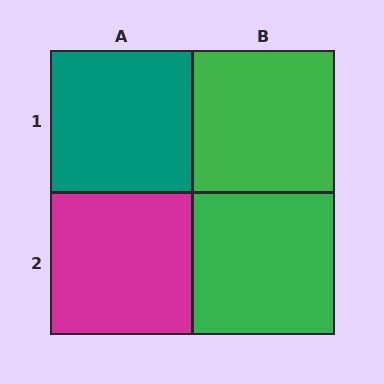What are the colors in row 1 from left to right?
Teal, green.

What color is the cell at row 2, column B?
Green.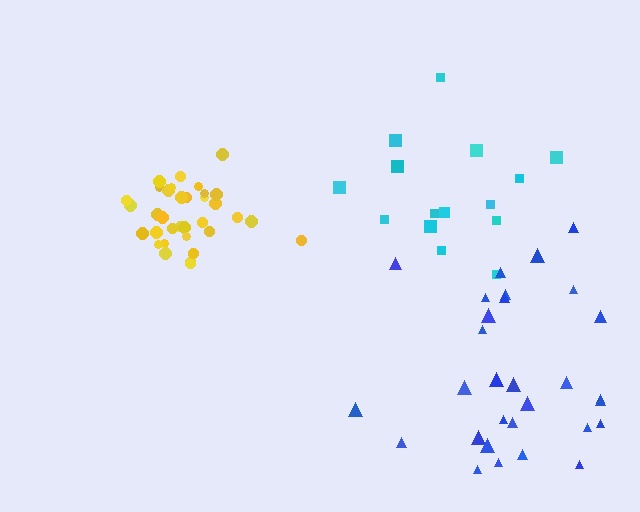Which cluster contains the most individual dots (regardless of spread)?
Yellow (35).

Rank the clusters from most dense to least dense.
yellow, blue, cyan.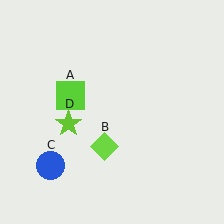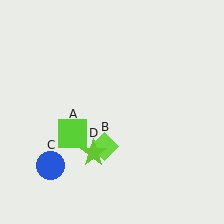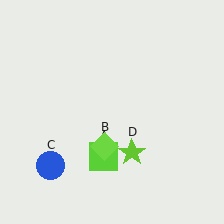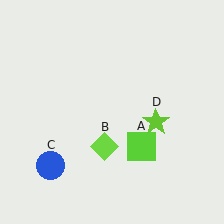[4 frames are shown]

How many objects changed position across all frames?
2 objects changed position: lime square (object A), lime star (object D).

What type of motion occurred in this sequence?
The lime square (object A), lime star (object D) rotated counterclockwise around the center of the scene.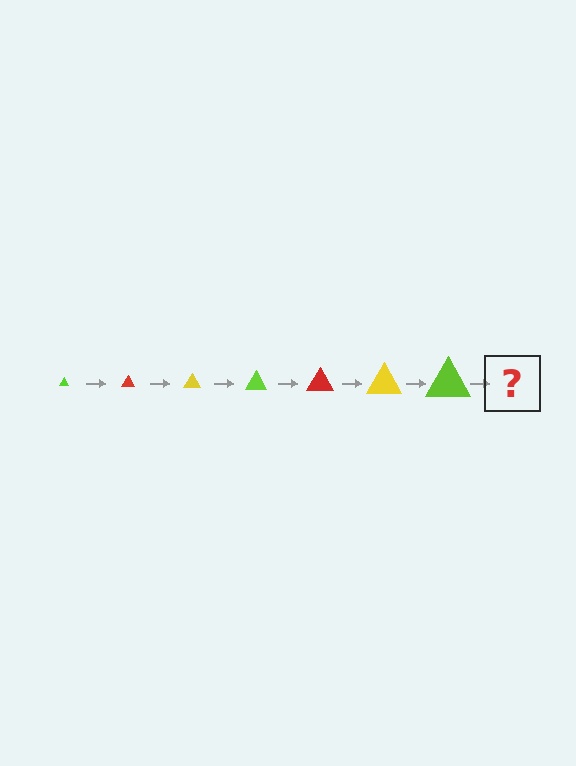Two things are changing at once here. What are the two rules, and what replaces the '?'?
The two rules are that the triangle grows larger each step and the color cycles through lime, red, and yellow. The '?' should be a red triangle, larger than the previous one.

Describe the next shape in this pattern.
It should be a red triangle, larger than the previous one.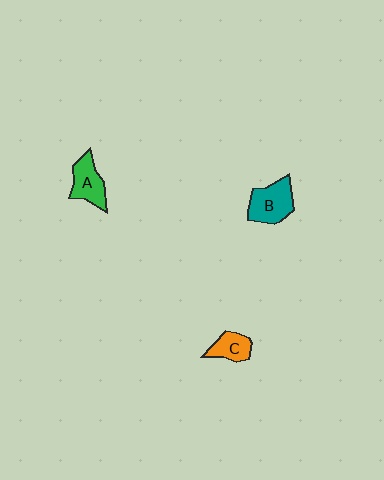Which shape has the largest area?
Shape B (teal).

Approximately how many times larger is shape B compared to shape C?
Approximately 1.6 times.